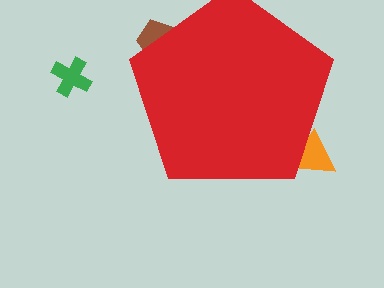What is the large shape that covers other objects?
A red pentagon.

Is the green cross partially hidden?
No, the green cross is fully visible.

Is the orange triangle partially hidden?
Yes, the orange triangle is partially hidden behind the red pentagon.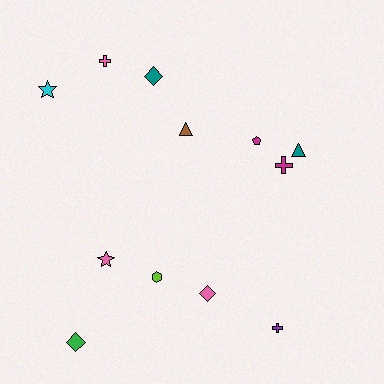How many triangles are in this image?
There are 2 triangles.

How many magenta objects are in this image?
There are 2 magenta objects.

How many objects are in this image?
There are 12 objects.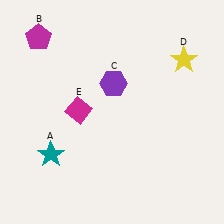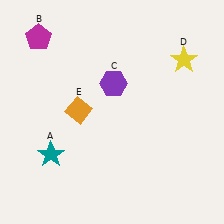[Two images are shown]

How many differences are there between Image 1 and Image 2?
There is 1 difference between the two images.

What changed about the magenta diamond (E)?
In Image 1, E is magenta. In Image 2, it changed to orange.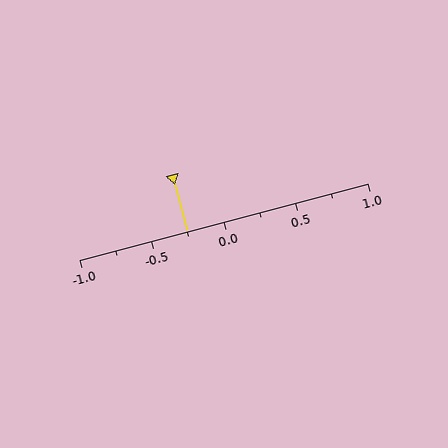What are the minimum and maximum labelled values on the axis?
The axis runs from -1.0 to 1.0.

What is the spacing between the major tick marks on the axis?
The major ticks are spaced 0.5 apart.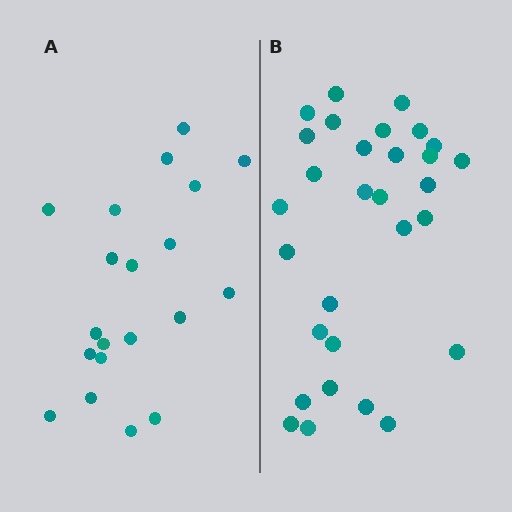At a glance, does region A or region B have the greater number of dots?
Region B (the right region) has more dots.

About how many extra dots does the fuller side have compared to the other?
Region B has roughly 10 or so more dots than region A.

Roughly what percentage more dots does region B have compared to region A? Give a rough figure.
About 50% more.